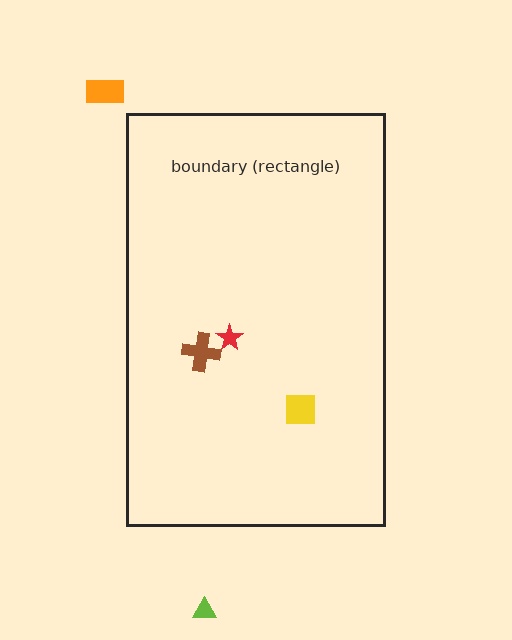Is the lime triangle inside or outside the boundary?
Outside.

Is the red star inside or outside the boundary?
Inside.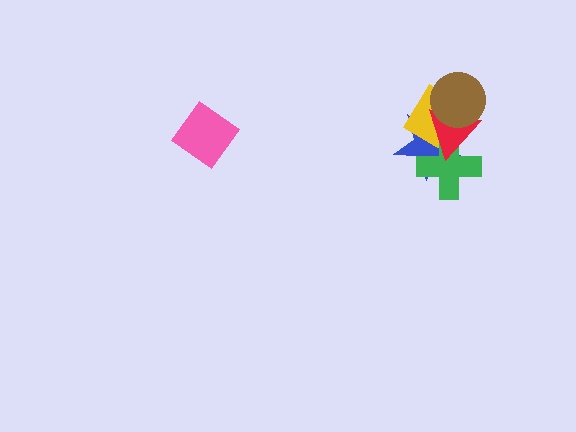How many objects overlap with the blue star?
4 objects overlap with the blue star.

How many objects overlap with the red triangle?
4 objects overlap with the red triangle.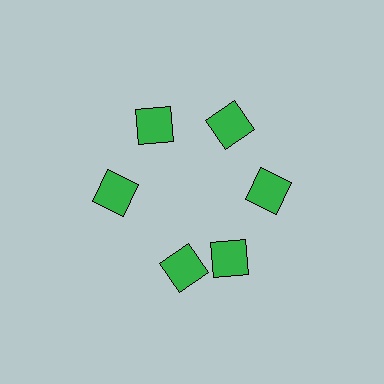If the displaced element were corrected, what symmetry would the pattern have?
It would have 6-fold rotational symmetry — the pattern would map onto itself every 60 degrees.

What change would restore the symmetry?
The symmetry would be restored by rotating it back into even spacing with its neighbors so that all 6 diamonds sit at equal angles and equal distance from the center.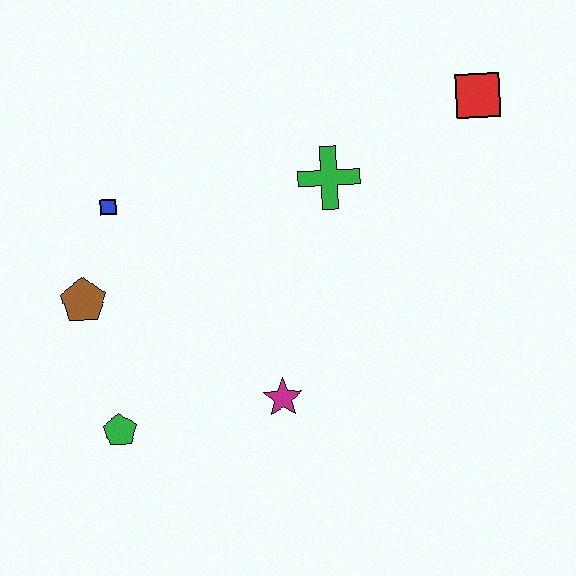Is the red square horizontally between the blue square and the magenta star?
No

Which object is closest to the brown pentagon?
The blue square is closest to the brown pentagon.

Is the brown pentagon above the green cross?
No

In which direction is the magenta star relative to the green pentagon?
The magenta star is to the right of the green pentagon.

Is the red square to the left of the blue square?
No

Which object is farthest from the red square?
The green pentagon is farthest from the red square.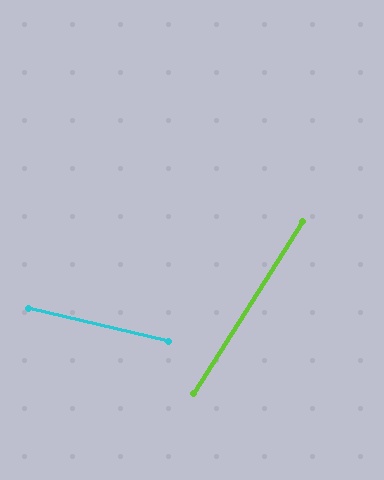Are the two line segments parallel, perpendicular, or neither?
Neither parallel nor perpendicular — they differ by about 71°.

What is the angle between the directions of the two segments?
Approximately 71 degrees.